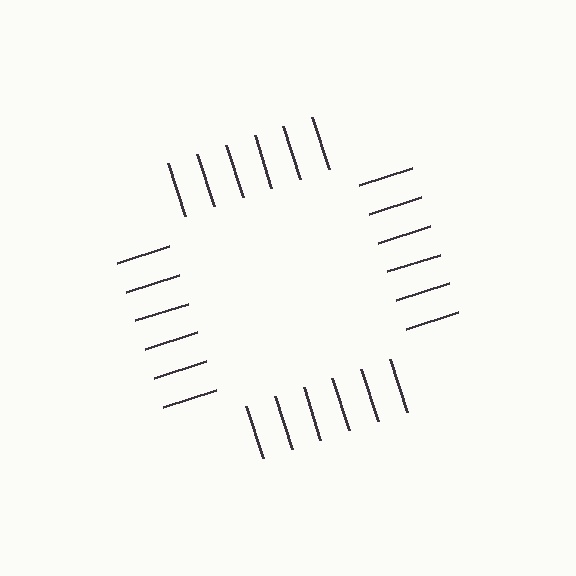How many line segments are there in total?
24 — 6 along each of the 4 edges.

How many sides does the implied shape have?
4 sides — the line-ends trace a square.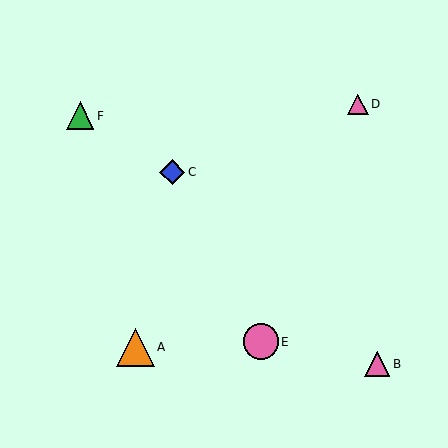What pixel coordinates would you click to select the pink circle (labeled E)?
Click at (261, 342) to select the pink circle E.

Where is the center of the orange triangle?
The center of the orange triangle is at (135, 347).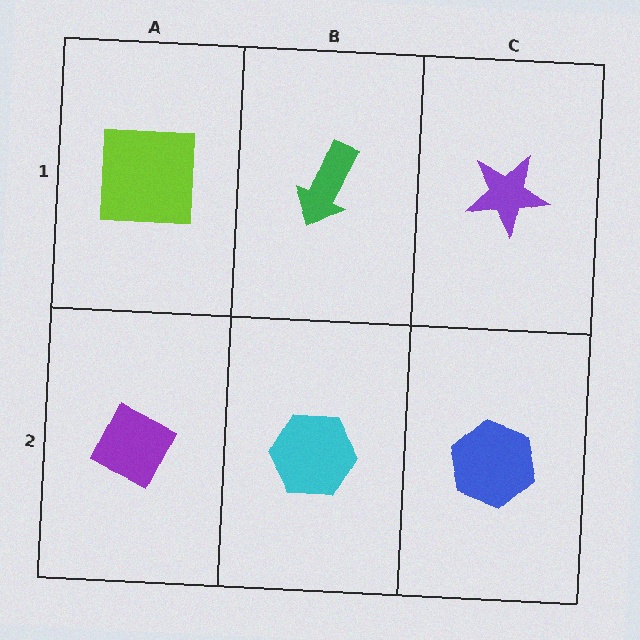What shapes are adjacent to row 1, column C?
A blue hexagon (row 2, column C), a green arrow (row 1, column B).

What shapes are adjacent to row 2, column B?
A green arrow (row 1, column B), a purple diamond (row 2, column A), a blue hexagon (row 2, column C).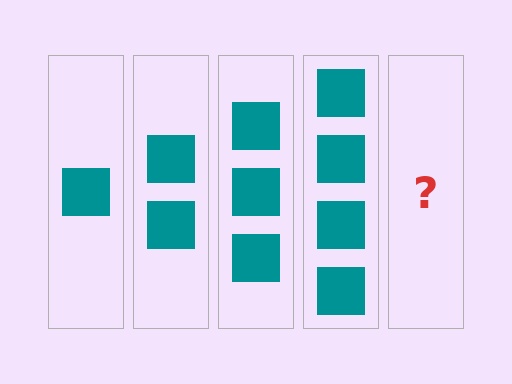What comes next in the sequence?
The next element should be 5 squares.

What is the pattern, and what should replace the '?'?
The pattern is that each step adds one more square. The '?' should be 5 squares.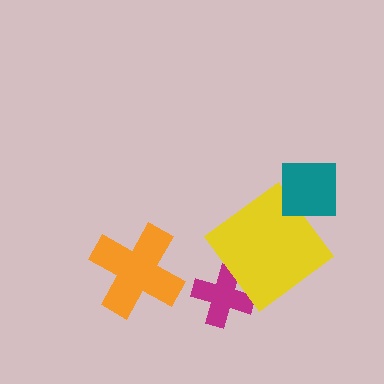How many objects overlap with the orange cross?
0 objects overlap with the orange cross.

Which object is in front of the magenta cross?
The yellow diamond is in front of the magenta cross.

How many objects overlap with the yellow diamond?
1 object overlaps with the yellow diamond.